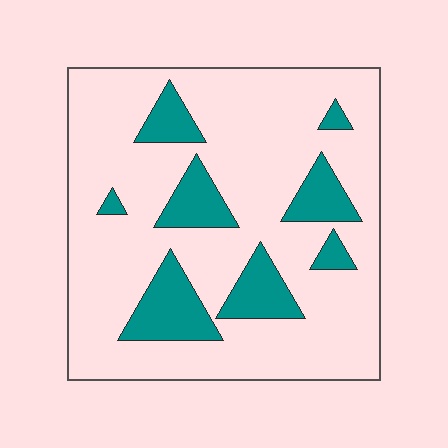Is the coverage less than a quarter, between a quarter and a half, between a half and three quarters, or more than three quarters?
Less than a quarter.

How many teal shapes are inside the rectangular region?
8.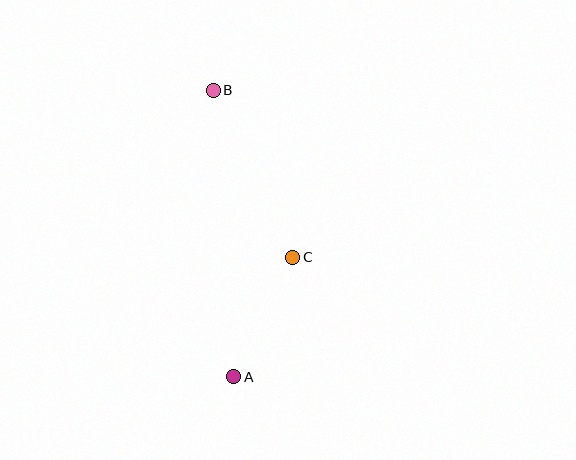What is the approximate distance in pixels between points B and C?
The distance between B and C is approximately 185 pixels.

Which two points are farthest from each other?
Points A and B are farthest from each other.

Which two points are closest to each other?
Points A and C are closest to each other.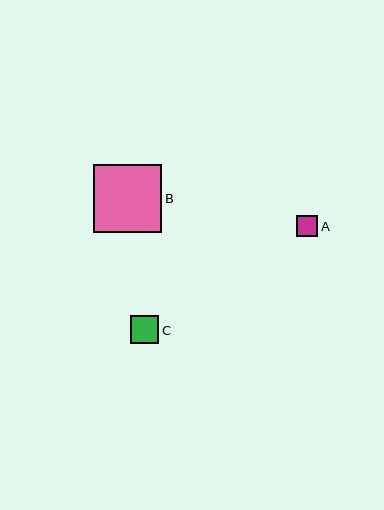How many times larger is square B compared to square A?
Square B is approximately 3.2 times the size of square A.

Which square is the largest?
Square B is the largest with a size of approximately 68 pixels.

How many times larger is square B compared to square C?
Square B is approximately 2.4 times the size of square C.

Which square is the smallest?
Square A is the smallest with a size of approximately 21 pixels.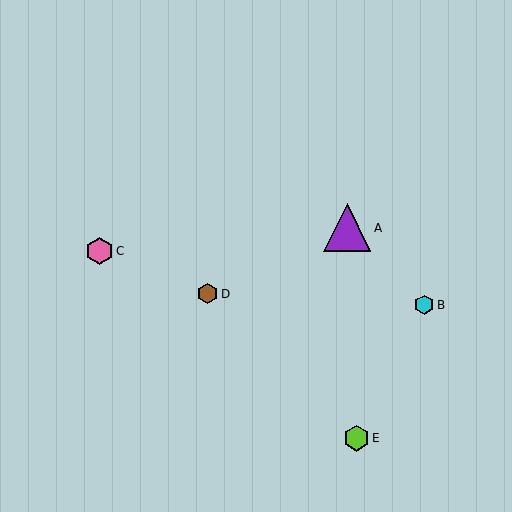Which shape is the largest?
The purple triangle (labeled A) is the largest.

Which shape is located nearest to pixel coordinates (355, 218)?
The purple triangle (labeled A) at (347, 228) is nearest to that location.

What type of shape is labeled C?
Shape C is a pink hexagon.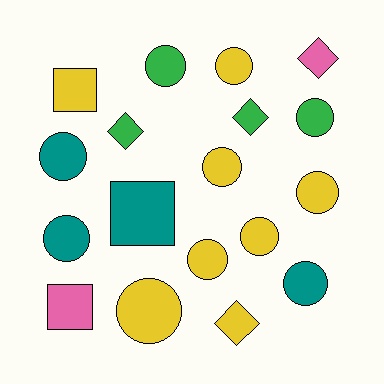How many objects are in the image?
There are 18 objects.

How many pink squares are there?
There is 1 pink square.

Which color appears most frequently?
Yellow, with 8 objects.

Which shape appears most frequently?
Circle, with 11 objects.